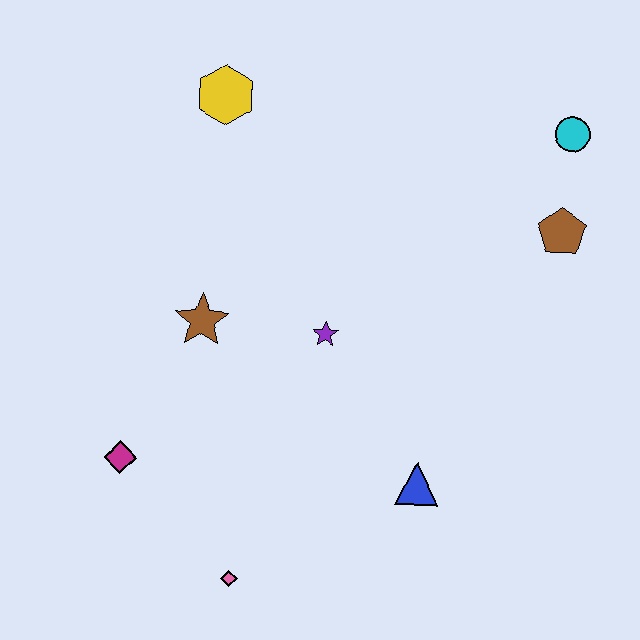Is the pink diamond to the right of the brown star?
Yes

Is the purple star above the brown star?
No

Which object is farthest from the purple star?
The cyan circle is farthest from the purple star.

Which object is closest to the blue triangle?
The purple star is closest to the blue triangle.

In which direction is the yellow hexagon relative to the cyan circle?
The yellow hexagon is to the left of the cyan circle.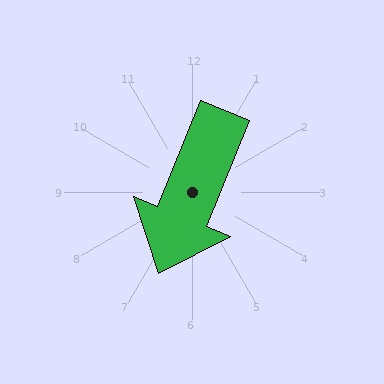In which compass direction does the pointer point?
South.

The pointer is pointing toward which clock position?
Roughly 7 o'clock.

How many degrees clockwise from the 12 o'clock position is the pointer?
Approximately 202 degrees.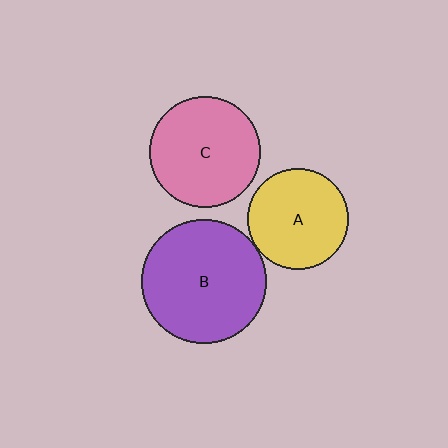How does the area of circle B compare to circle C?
Approximately 1.3 times.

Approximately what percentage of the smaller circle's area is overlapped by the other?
Approximately 5%.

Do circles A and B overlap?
Yes.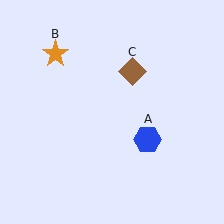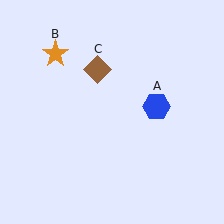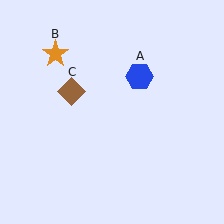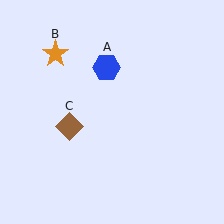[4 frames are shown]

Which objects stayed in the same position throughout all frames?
Orange star (object B) remained stationary.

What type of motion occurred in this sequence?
The blue hexagon (object A), brown diamond (object C) rotated counterclockwise around the center of the scene.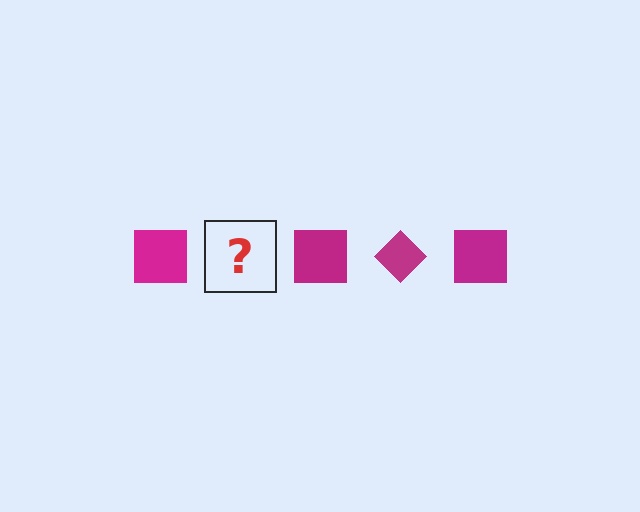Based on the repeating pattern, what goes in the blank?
The blank should be a magenta diamond.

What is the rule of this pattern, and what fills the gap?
The rule is that the pattern cycles through square, diamond shapes in magenta. The gap should be filled with a magenta diamond.